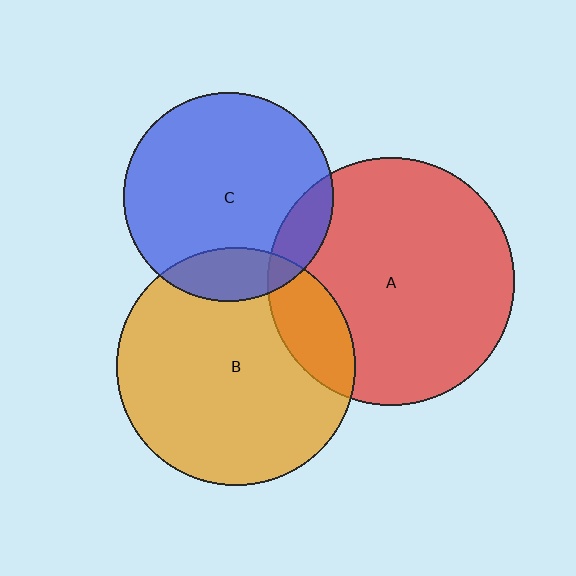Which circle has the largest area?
Circle A (red).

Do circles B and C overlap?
Yes.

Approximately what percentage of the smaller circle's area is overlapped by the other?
Approximately 15%.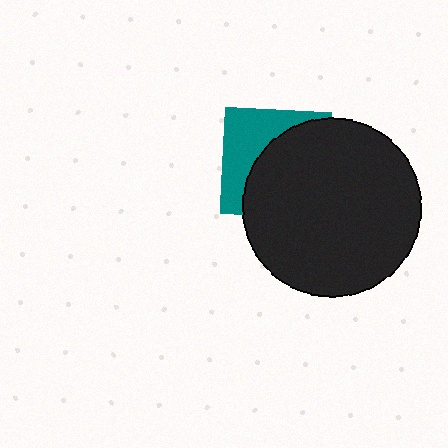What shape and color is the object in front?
The object in front is a black circle.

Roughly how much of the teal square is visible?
A small part of it is visible (roughly 39%).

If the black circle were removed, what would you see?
You would see the complete teal square.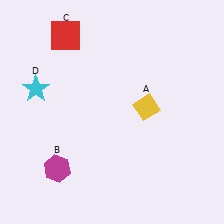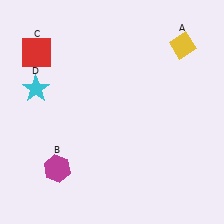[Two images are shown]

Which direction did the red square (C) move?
The red square (C) moved left.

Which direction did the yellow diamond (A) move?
The yellow diamond (A) moved up.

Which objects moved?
The objects that moved are: the yellow diamond (A), the red square (C).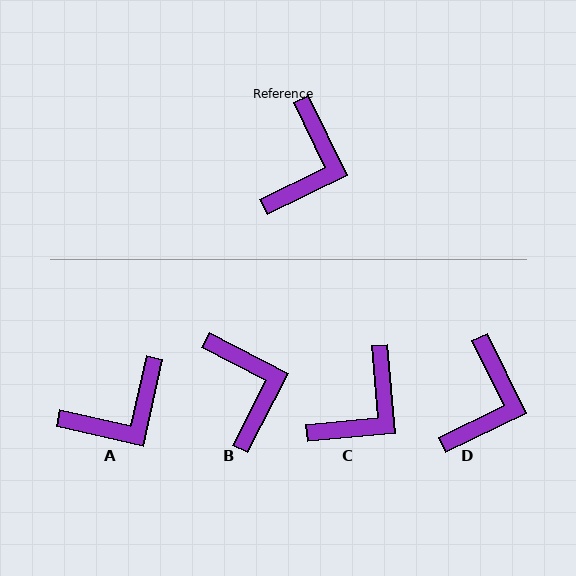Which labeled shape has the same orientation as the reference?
D.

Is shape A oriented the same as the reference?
No, it is off by about 39 degrees.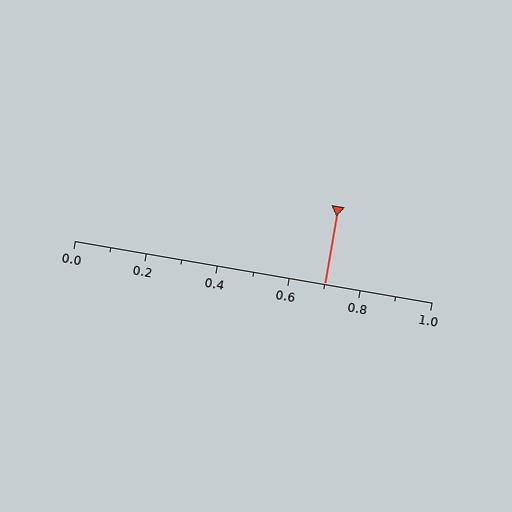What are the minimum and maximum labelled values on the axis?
The axis runs from 0.0 to 1.0.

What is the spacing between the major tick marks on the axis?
The major ticks are spaced 0.2 apart.